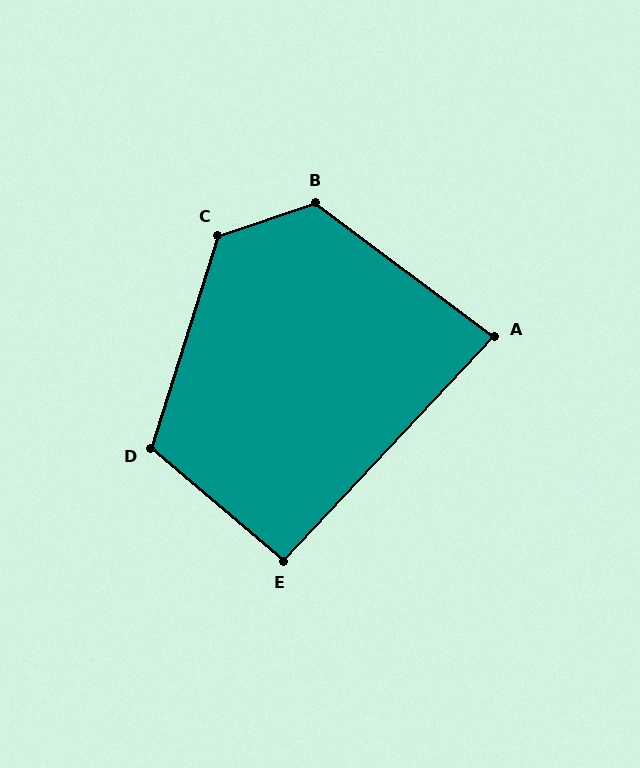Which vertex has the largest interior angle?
B, at approximately 125 degrees.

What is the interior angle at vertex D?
Approximately 113 degrees (obtuse).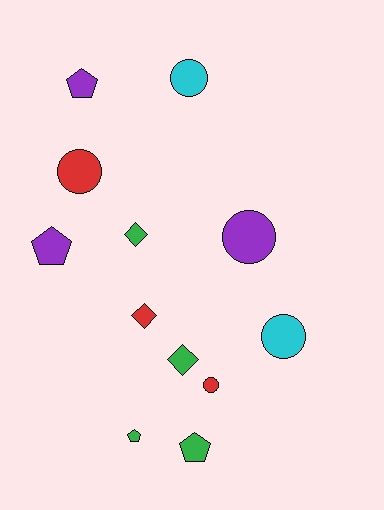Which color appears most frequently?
Green, with 4 objects.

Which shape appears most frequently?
Circle, with 5 objects.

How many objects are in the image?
There are 12 objects.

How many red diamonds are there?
There is 1 red diamond.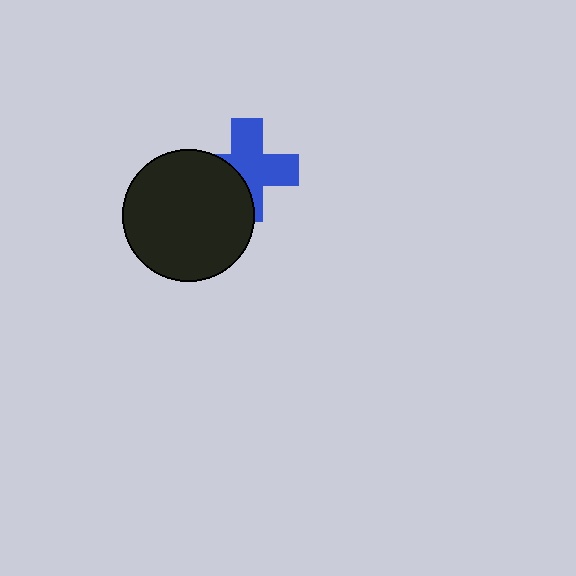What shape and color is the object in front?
The object in front is a black circle.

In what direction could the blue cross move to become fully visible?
The blue cross could move toward the upper-right. That would shift it out from behind the black circle entirely.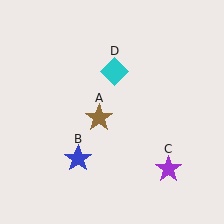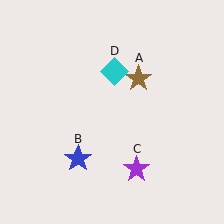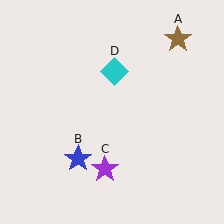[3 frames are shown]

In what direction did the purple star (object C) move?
The purple star (object C) moved left.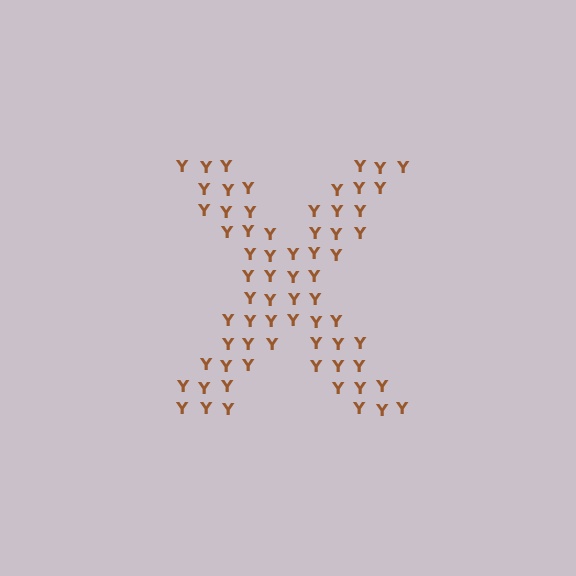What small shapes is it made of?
It is made of small letter Y's.